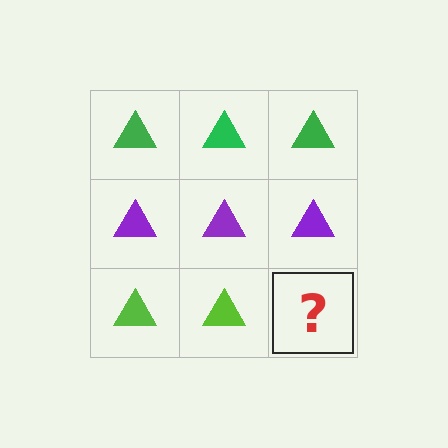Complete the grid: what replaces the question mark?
The question mark should be replaced with a lime triangle.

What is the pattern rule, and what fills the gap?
The rule is that each row has a consistent color. The gap should be filled with a lime triangle.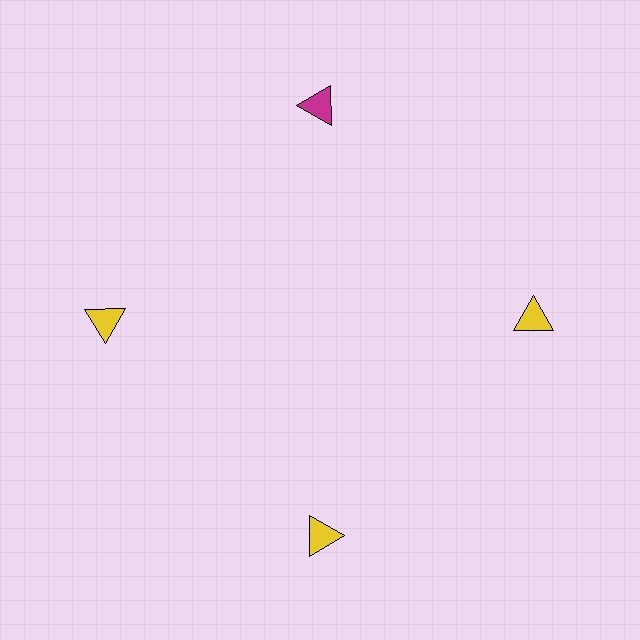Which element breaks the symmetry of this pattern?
The magenta triangle at roughly the 12 o'clock position breaks the symmetry. All other shapes are yellow triangles.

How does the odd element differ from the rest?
It has a different color: magenta instead of yellow.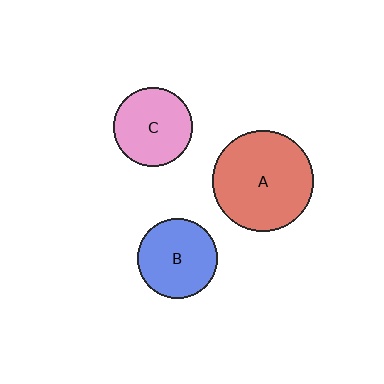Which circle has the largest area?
Circle A (red).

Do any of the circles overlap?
No, none of the circles overlap.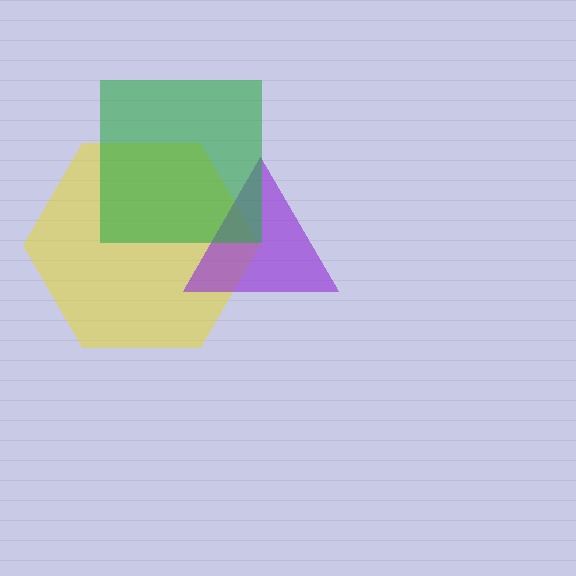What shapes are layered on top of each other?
The layered shapes are: a yellow hexagon, a purple triangle, a green square.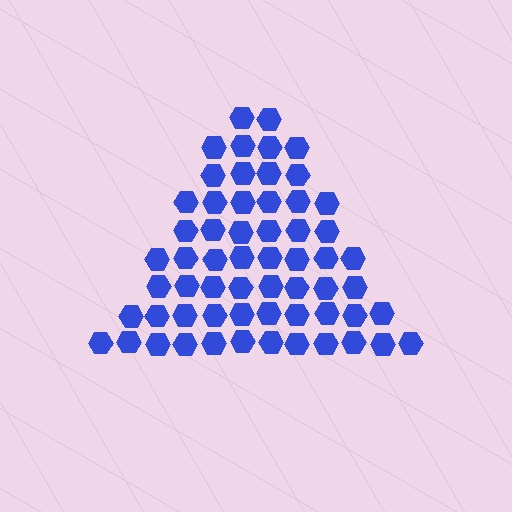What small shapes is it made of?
It is made of small hexagons.